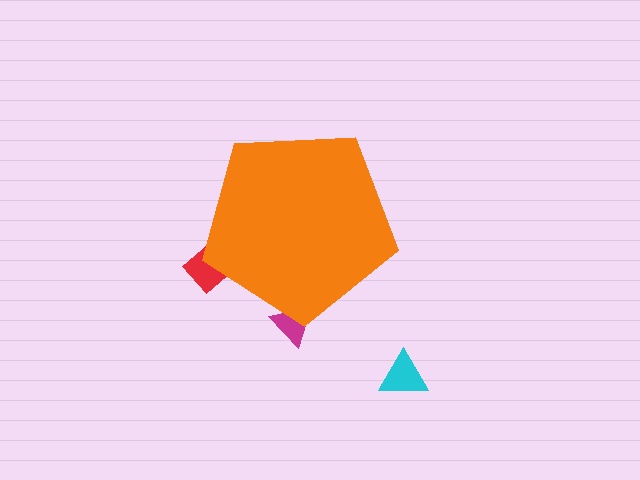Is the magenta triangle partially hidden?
Yes, the magenta triangle is partially hidden behind the orange pentagon.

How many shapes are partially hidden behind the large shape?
2 shapes are partially hidden.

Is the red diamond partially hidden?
Yes, the red diamond is partially hidden behind the orange pentagon.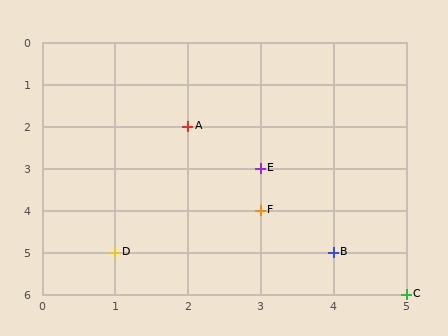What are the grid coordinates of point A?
Point A is at grid coordinates (2, 2).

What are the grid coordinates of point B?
Point B is at grid coordinates (4, 5).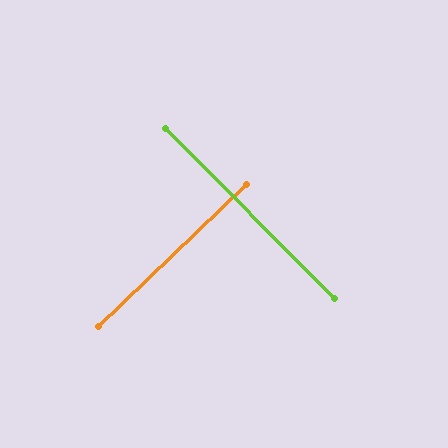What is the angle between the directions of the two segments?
Approximately 89 degrees.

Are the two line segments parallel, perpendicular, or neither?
Perpendicular — they meet at approximately 89°.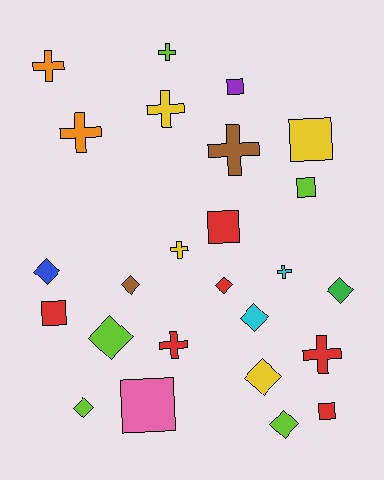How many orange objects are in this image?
There are 2 orange objects.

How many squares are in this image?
There are 7 squares.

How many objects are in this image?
There are 25 objects.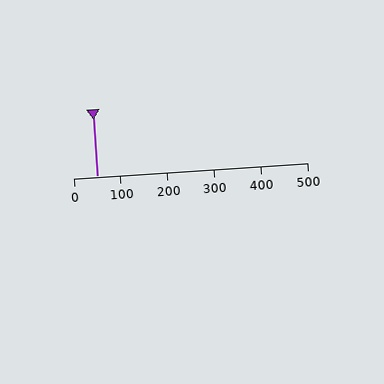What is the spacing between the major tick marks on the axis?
The major ticks are spaced 100 apart.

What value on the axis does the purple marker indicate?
The marker indicates approximately 50.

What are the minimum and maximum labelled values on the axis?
The axis runs from 0 to 500.